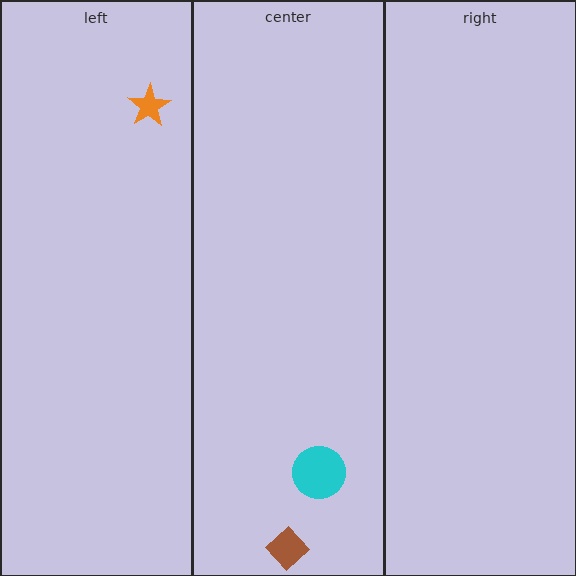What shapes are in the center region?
The cyan circle, the brown diamond.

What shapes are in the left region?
The orange star.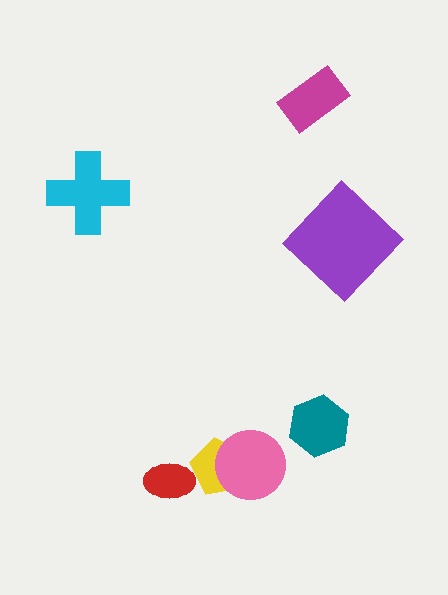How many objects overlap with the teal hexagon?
0 objects overlap with the teal hexagon.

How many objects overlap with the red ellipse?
0 objects overlap with the red ellipse.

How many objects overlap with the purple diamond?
0 objects overlap with the purple diamond.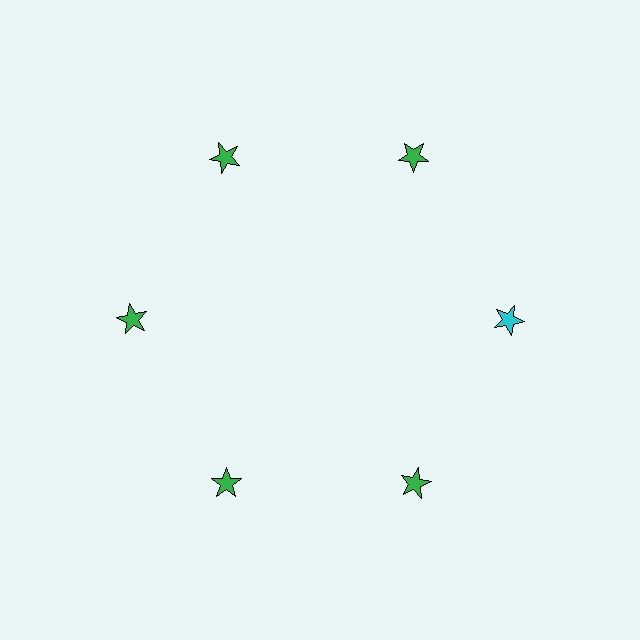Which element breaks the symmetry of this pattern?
The cyan star at roughly the 3 o'clock position breaks the symmetry. All other shapes are green stars.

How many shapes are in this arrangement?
There are 6 shapes arranged in a ring pattern.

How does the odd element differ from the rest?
It has a different color: cyan instead of green.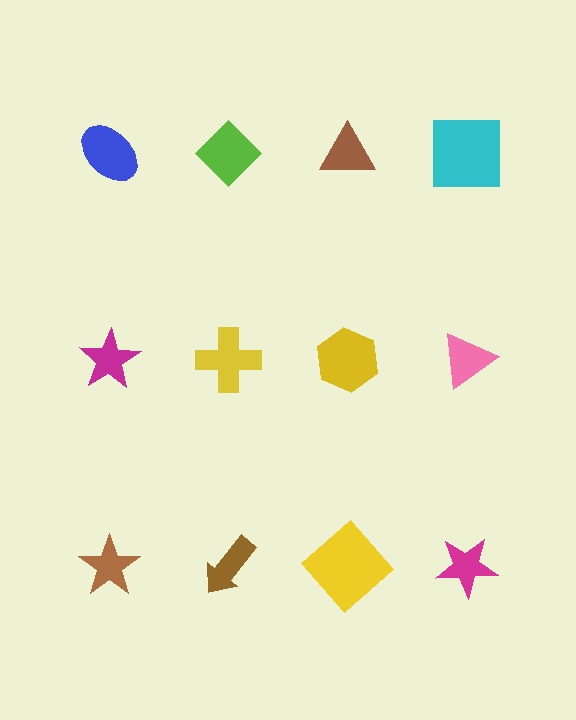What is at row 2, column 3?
A yellow hexagon.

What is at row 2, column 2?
A yellow cross.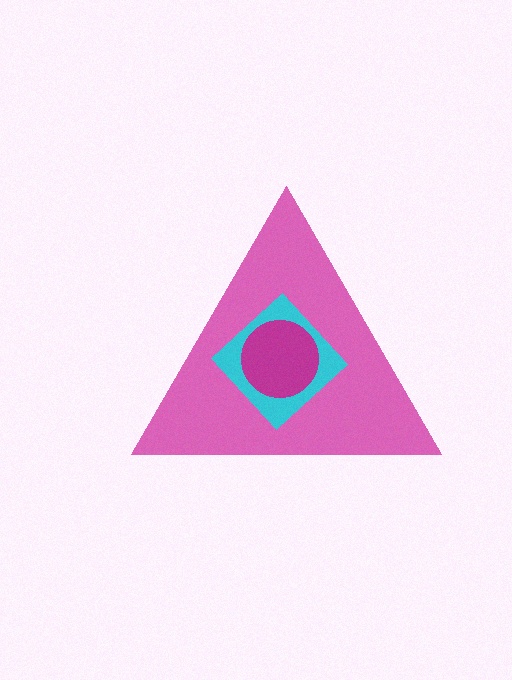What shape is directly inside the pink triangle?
The cyan diamond.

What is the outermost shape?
The pink triangle.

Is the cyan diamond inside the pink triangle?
Yes.